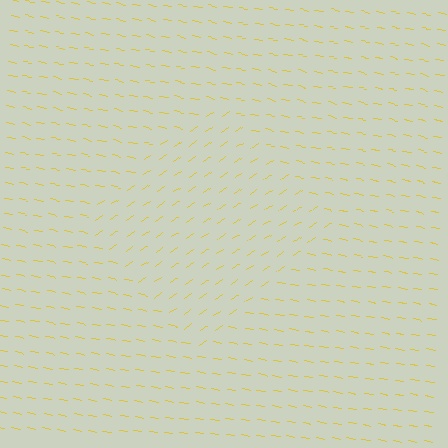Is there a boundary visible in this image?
Yes, there is a texture boundary formed by a change in line orientation.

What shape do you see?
I see a diamond.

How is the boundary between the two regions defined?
The boundary is defined purely by a change in line orientation (approximately 45 degrees difference). All lines are the same color and thickness.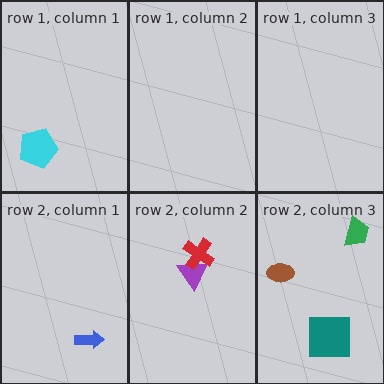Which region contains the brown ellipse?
The row 2, column 3 region.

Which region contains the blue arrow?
The row 2, column 1 region.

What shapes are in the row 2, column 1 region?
The blue arrow.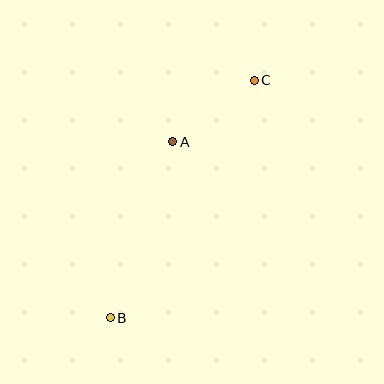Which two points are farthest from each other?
Points B and C are farthest from each other.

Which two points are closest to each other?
Points A and C are closest to each other.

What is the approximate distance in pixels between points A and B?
The distance between A and B is approximately 187 pixels.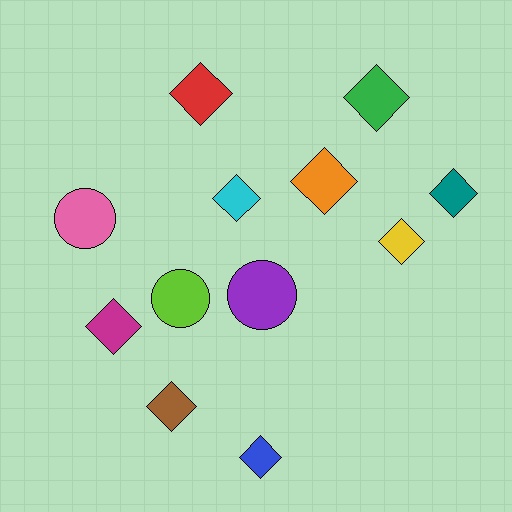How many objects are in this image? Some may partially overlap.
There are 12 objects.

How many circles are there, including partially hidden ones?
There are 3 circles.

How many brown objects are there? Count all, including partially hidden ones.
There is 1 brown object.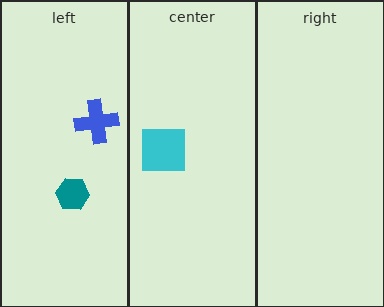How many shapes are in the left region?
2.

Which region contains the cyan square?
The center region.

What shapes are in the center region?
The cyan square.